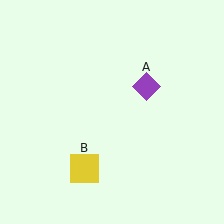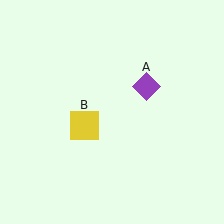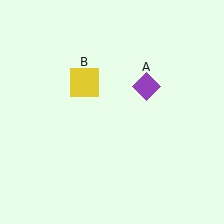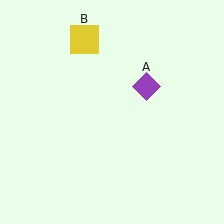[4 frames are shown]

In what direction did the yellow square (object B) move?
The yellow square (object B) moved up.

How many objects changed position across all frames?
1 object changed position: yellow square (object B).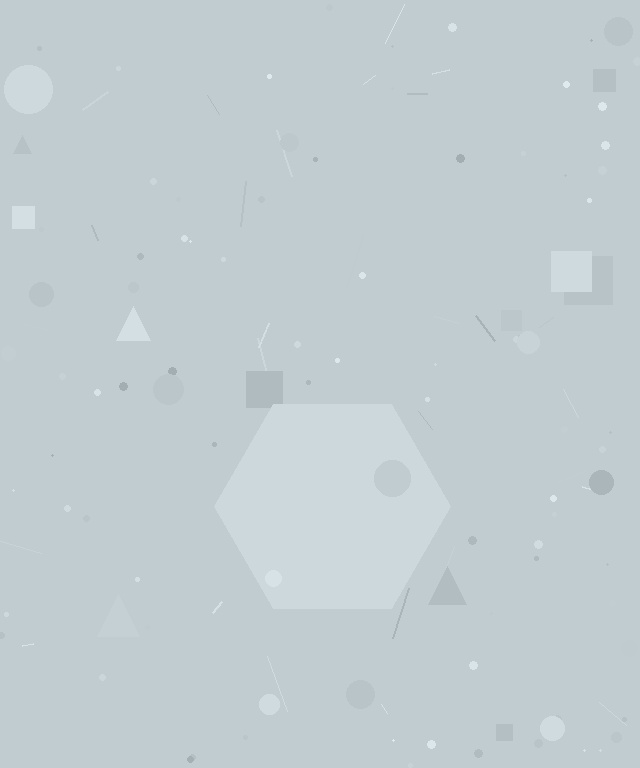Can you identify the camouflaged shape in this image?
The camouflaged shape is a hexagon.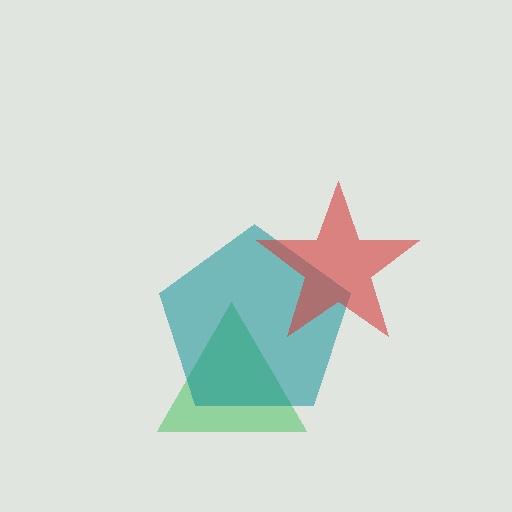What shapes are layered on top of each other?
The layered shapes are: a green triangle, a teal pentagon, a red star.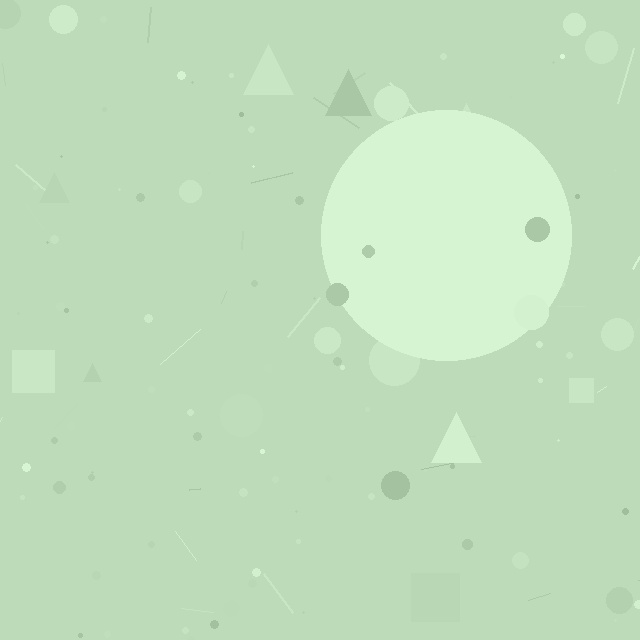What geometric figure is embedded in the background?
A circle is embedded in the background.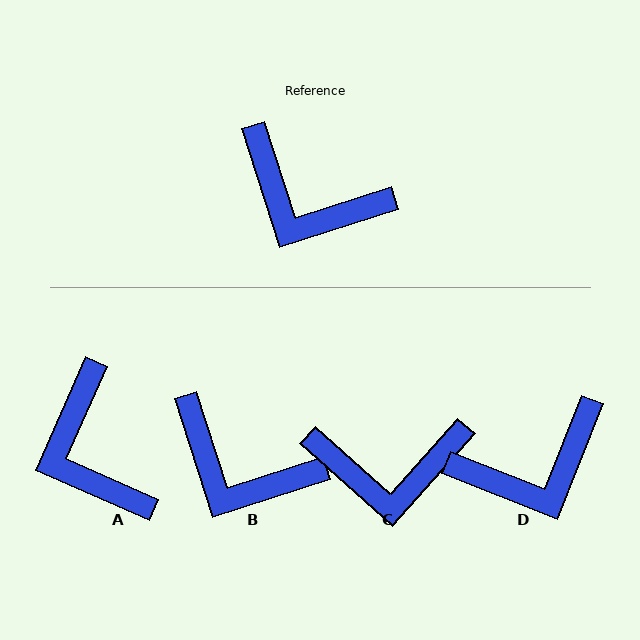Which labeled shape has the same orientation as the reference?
B.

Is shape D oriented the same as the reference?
No, it is off by about 51 degrees.